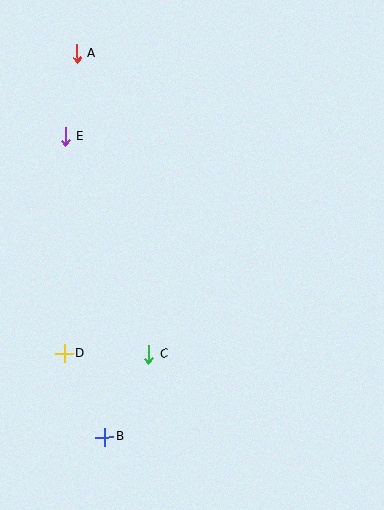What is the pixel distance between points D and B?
The distance between D and B is 93 pixels.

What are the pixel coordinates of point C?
Point C is at (149, 354).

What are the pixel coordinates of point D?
Point D is at (64, 353).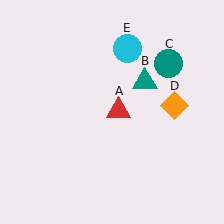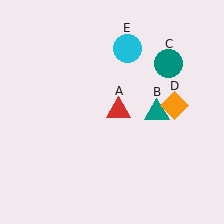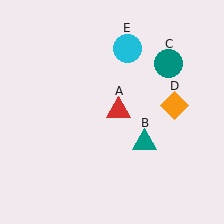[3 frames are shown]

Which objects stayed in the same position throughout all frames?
Red triangle (object A) and teal circle (object C) and orange diamond (object D) and cyan circle (object E) remained stationary.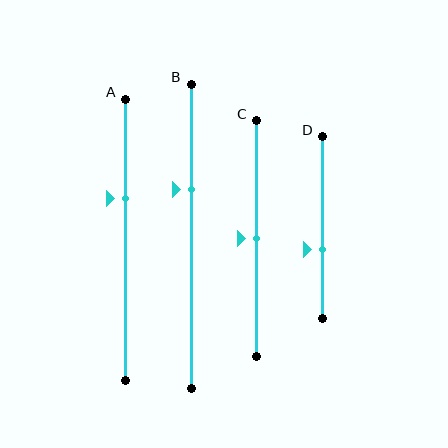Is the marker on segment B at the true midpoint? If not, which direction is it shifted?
No, the marker on segment B is shifted upward by about 15% of the segment length.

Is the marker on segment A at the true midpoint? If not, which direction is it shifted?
No, the marker on segment A is shifted upward by about 15% of the segment length.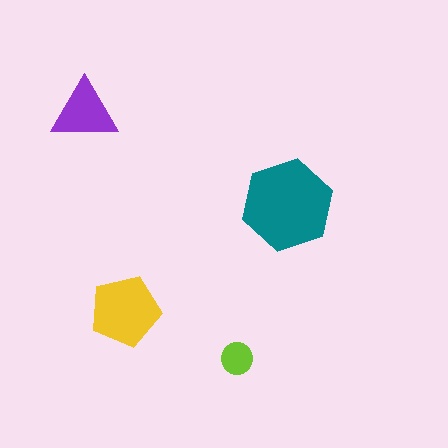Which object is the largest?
The teal hexagon.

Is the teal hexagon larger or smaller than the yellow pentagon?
Larger.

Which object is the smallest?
The lime circle.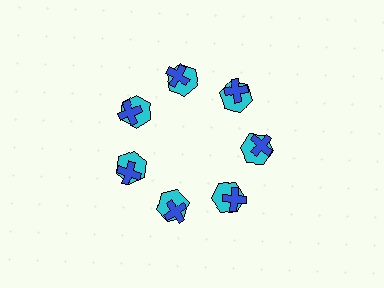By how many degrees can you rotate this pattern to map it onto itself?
The pattern maps onto itself every 51 degrees of rotation.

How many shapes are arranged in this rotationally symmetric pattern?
There are 14 shapes, arranged in 7 groups of 2.